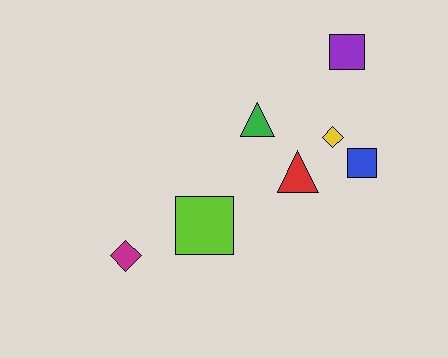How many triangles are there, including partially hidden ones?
There are 2 triangles.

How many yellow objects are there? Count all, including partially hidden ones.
There is 1 yellow object.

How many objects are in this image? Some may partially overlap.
There are 7 objects.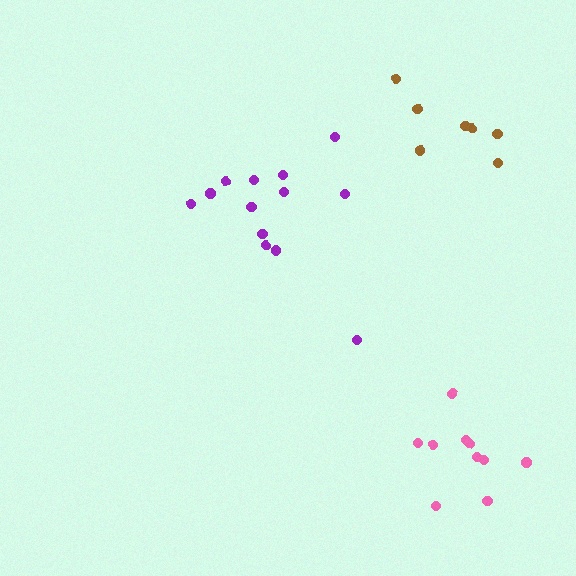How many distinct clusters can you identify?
There are 3 distinct clusters.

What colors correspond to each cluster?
The clusters are colored: purple, pink, brown.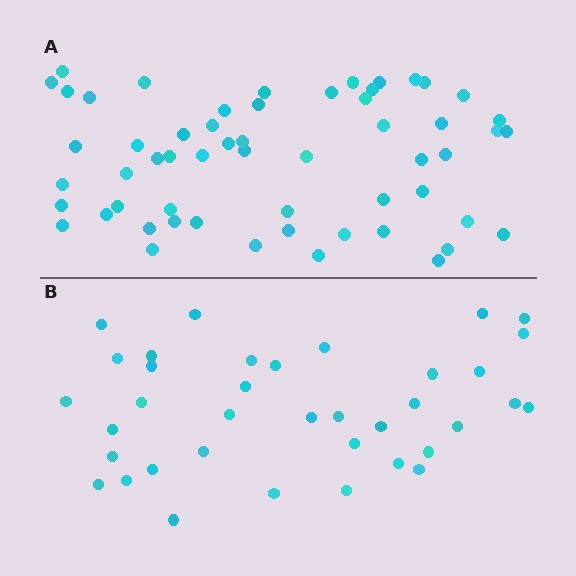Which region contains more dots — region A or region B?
Region A (the top region) has more dots.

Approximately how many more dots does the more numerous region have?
Region A has approximately 20 more dots than region B.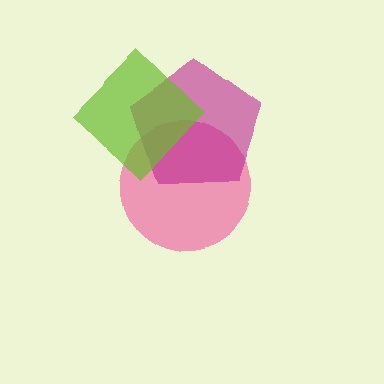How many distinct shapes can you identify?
There are 3 distinct shapes: a pink circle, a magenta pentagon, a lime diamond.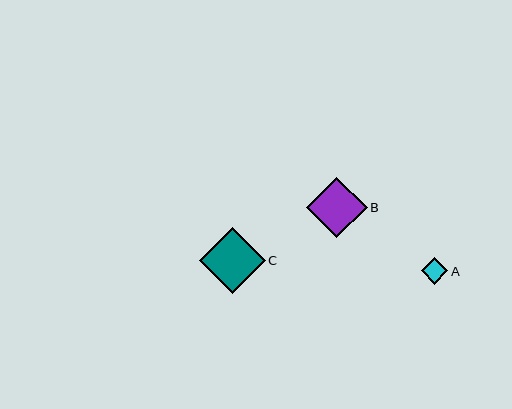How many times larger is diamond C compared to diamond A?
Diamond C is approximately 2.5 times the size of diamond A.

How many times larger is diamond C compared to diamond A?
Diamond C is approximately 2.5 times the size of diamond A.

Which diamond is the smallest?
Diamond A is the smallest with a size of approximately 27 pixels.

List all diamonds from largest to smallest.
From largest to smallest: C, B, A.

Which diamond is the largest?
Diamond C is the largest with a size of approximately 66 pixels.